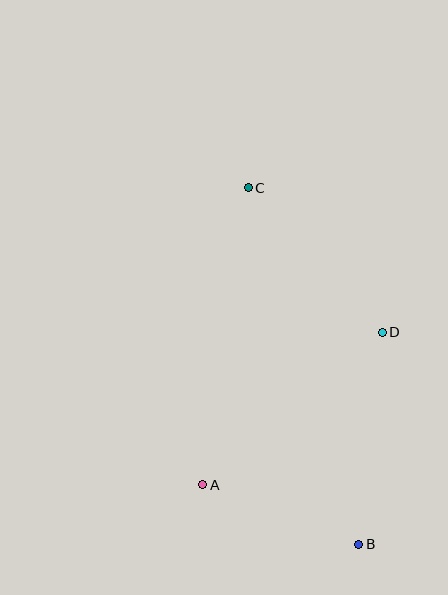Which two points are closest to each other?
Points A and B are closest to each other.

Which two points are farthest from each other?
Points B and C are farthest from each other.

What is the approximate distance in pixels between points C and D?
The distance between C and D is approximately 197 pixels.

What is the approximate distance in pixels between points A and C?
The distance between A and C is approximately 300 pixels.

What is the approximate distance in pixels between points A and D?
The distance between A and D is approximately 235 pixels.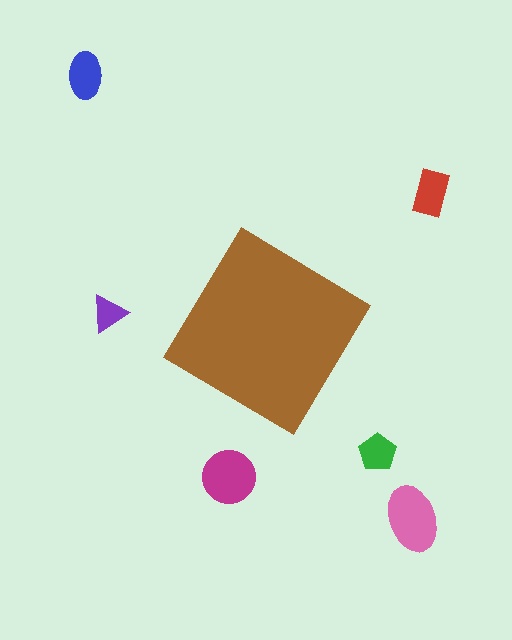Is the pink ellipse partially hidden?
No, the pink ellipse is fully visible.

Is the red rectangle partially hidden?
No, the red rectangle is fully visible.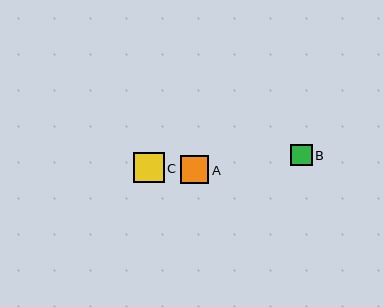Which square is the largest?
Square C is the largest with a size of approximately 30 pixels.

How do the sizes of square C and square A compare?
Square C and square A are approximately the same size.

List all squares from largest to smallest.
From largest to smallest: C, A, B.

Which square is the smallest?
Square B is the smallest with a size of approximately 21 pixels.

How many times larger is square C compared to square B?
Square C is approximately 1.4 times the size of square B.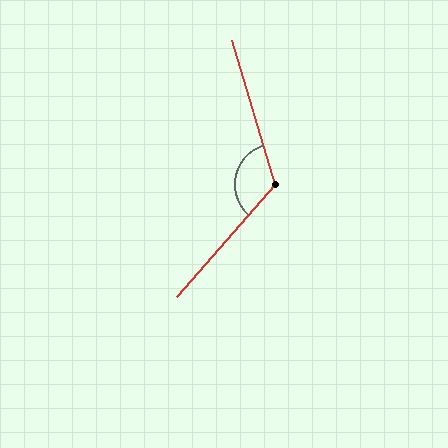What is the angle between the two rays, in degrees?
Approximately 122 degrees.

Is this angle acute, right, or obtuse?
It is obtuse.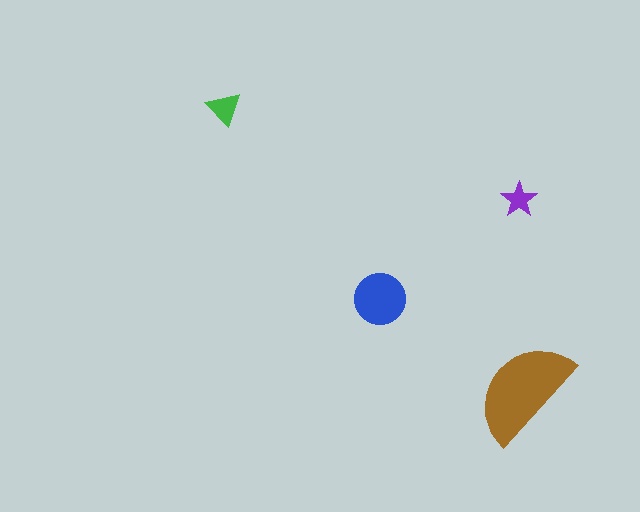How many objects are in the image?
There are 4 objects in the image.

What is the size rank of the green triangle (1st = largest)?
3rd.